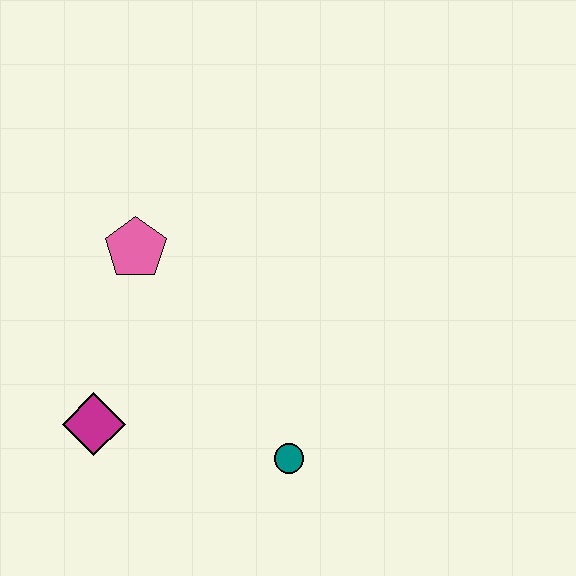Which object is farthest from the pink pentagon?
The teal circle is farthest from the pink pentagon.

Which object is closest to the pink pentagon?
The magenta diamond is closest to the pink pentagon.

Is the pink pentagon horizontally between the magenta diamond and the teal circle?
Yes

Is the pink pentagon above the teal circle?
Yes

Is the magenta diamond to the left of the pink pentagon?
Yes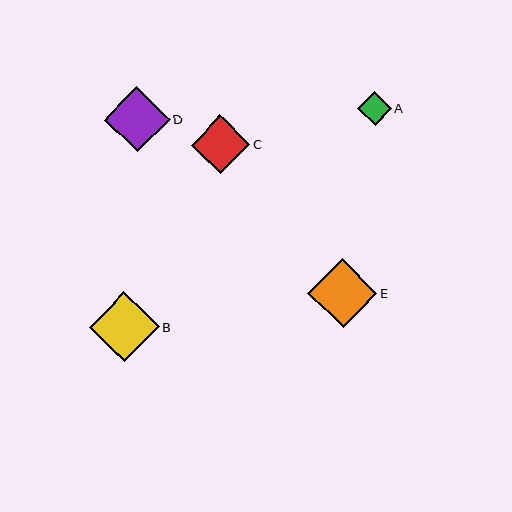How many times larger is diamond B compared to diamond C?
Diamond B is approximately 1.2 times the size of diamond C.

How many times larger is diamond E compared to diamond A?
Diamond E is approximately 2.1 times the size of diamond A.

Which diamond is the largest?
Diamond B is the largest with a size of approximately 69 pixels.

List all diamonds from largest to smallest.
From largest to smallest: B, E, D, C, A.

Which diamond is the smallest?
Diamond A is the smallest with a size of approximately 34 pixels.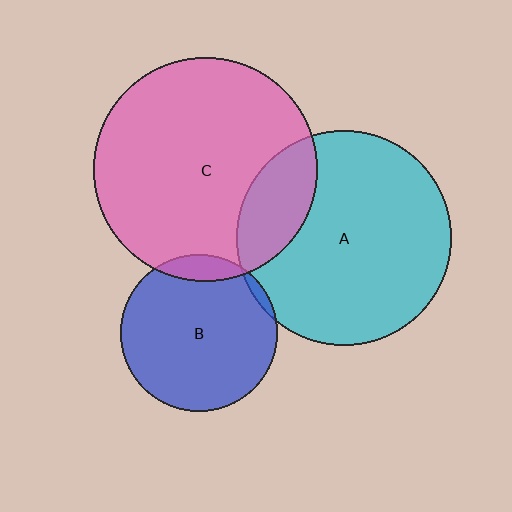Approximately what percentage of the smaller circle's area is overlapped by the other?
Approximately 5%.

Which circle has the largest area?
Circle C (pink).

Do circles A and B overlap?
Yes.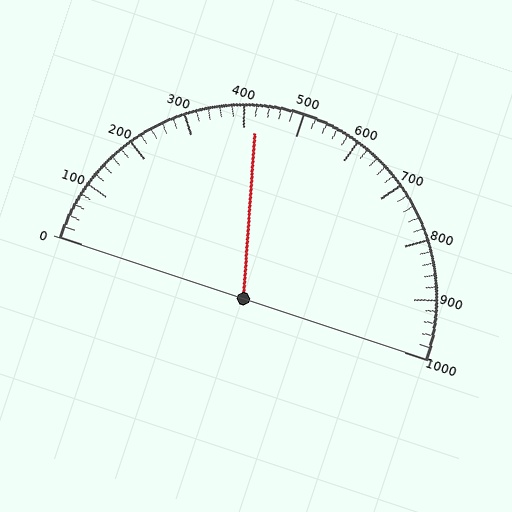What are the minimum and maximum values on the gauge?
The gauge ranges from 0 to 1000.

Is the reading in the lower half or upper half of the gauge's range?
The reading is in the lower half of the range (0 to 1000).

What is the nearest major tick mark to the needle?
The nearest major tick mark is 400.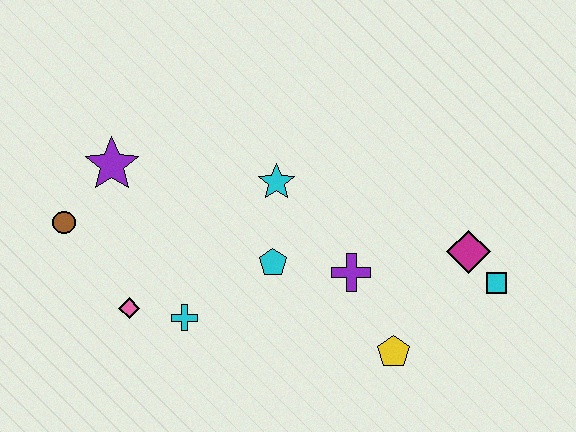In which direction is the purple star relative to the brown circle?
The purple star is above the brown circle.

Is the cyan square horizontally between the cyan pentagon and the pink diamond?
No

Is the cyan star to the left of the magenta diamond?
Yes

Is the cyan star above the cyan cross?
Yes